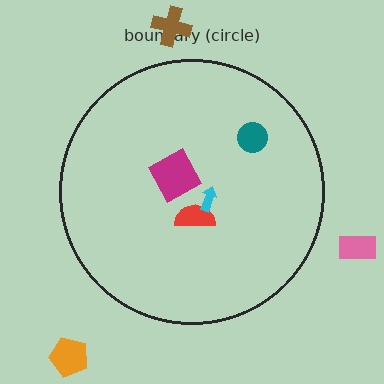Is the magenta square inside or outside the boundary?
Inside.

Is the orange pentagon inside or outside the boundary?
Outside.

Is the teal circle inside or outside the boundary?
Inside.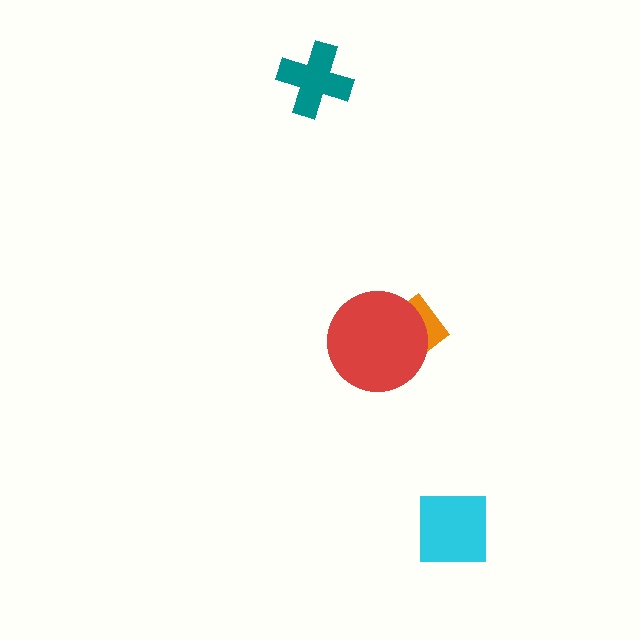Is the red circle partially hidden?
No, no other shape covers it.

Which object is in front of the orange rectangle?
The red circle is in front of the orange rectangle.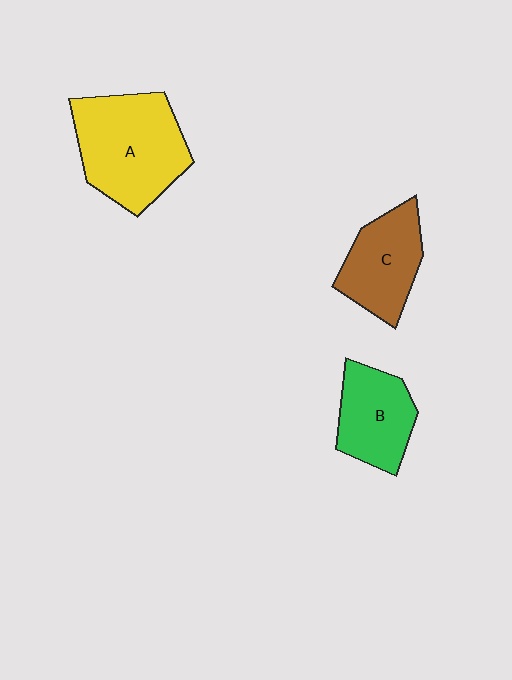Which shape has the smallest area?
Shape B (green).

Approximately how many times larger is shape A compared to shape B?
Approximately 1.6 times.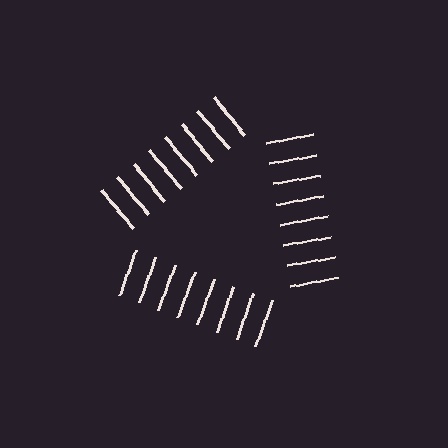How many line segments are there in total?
24 — 8 along each of the 3 edges.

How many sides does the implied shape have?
3 sides — the line-ends trace a triangle.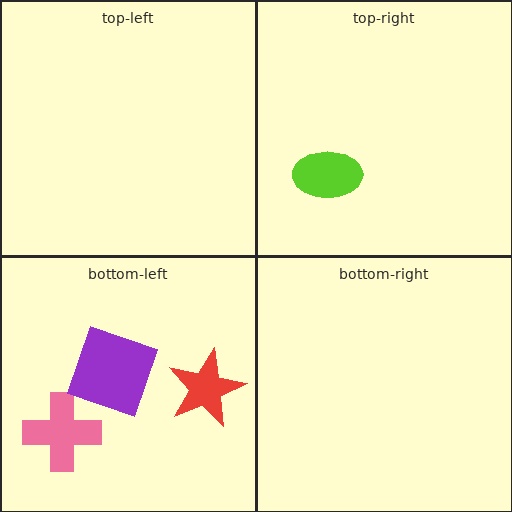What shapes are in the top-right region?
The lime ellipse.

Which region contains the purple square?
The bottom-left region.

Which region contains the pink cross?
The bottom-left region.